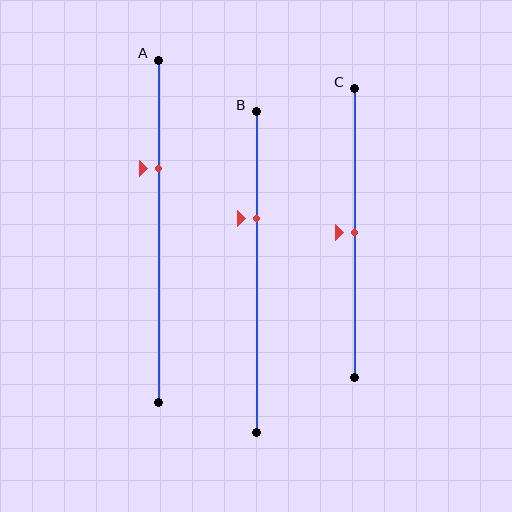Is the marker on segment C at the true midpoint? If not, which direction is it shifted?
Yes, the marker on segment C is at the true midpoint.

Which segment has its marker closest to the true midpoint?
Segment C has its marker closest to the true midpoint.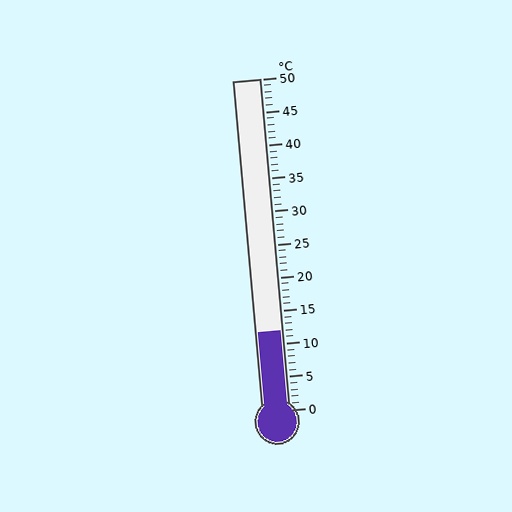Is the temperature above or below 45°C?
The temperature is below 45°C.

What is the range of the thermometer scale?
The thermometer scale ranges from 0°C to 50°C.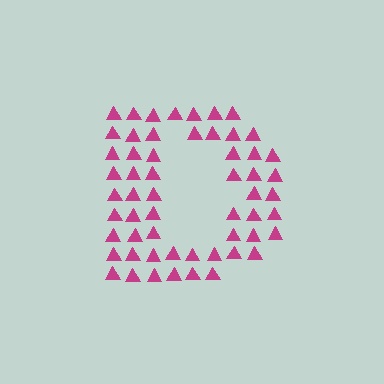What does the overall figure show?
The overall figure shows the letter D.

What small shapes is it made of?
It is made of small triangles.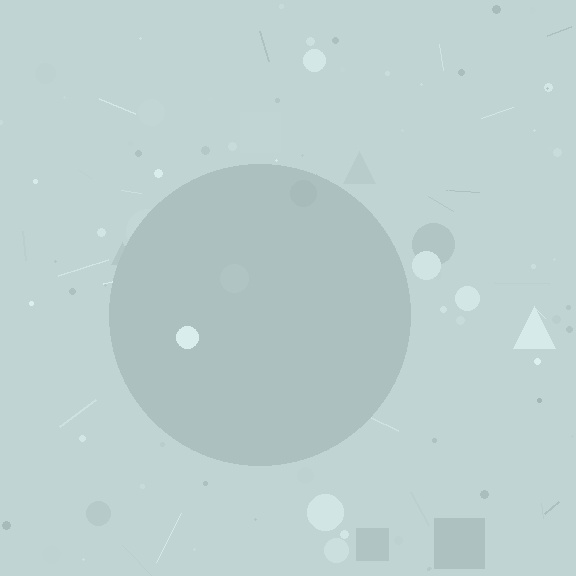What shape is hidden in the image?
A circle is hidden in the image.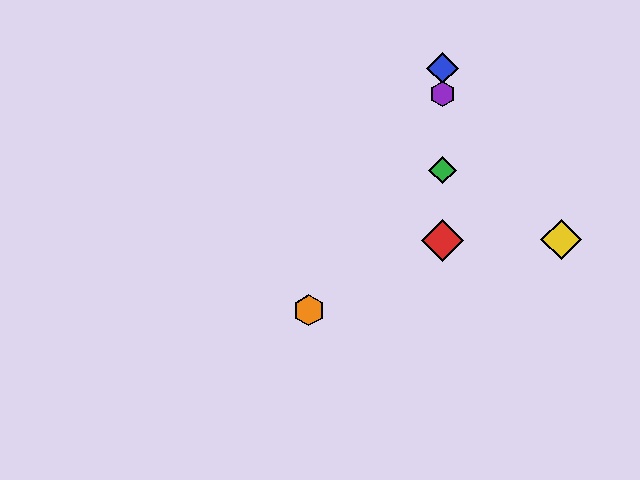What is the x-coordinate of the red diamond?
The red diamond is at x≈443.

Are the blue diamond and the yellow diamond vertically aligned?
No, the blue diamond is at x≈443 and the yellow diamond is at x≈561.